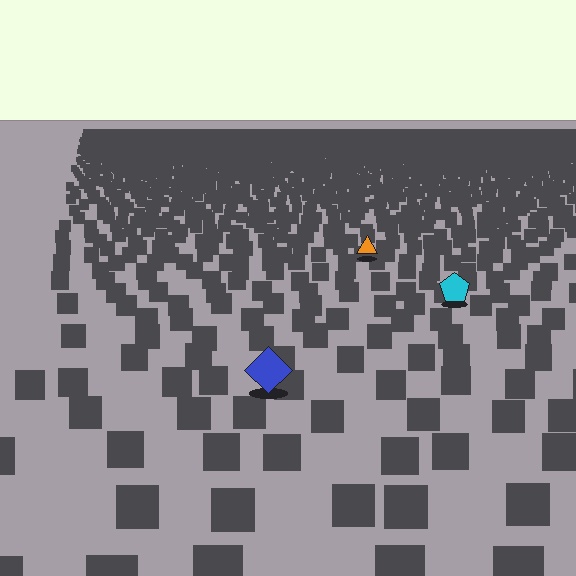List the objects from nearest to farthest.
From nearest to farthest: the blue diamond, the cyan pentagon, the orange triangle.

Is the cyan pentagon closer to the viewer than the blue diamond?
No. The blue diamond is closer — you can tell from the texture gradient: the ground texture is coarser near it.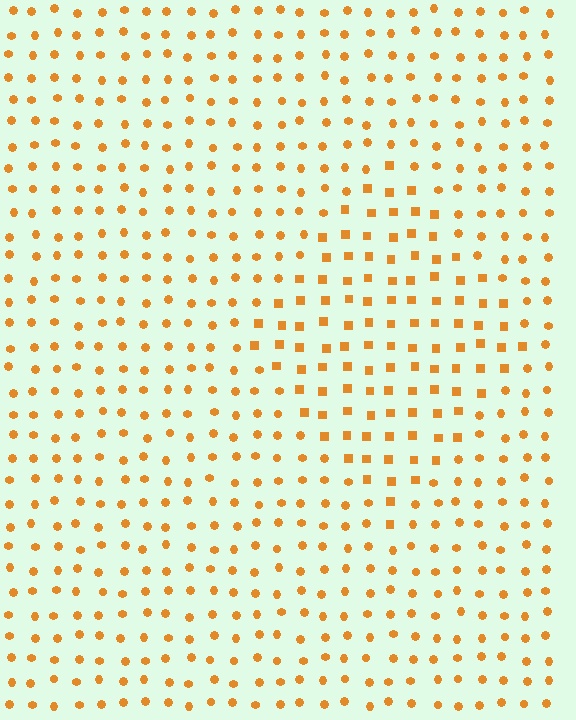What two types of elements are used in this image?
The image uses squares inside the diamond region and circles outside it.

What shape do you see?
I see a diamond.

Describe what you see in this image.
The image is filled with small orange elements arranged in a uniform grid. A diamond-shaped region contains squares, while the surrounding area contains circles. The boundary is defined purely by the change in element shape.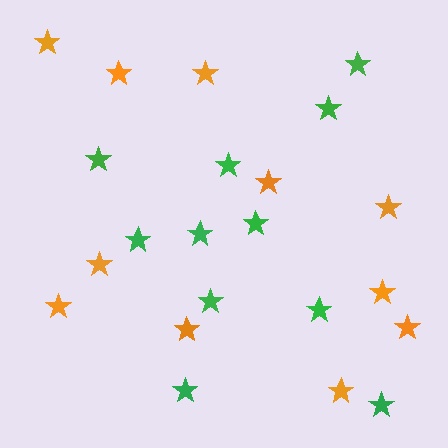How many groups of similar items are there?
There are 2 groups: one group of orange stars (11) and one group of green stars (11).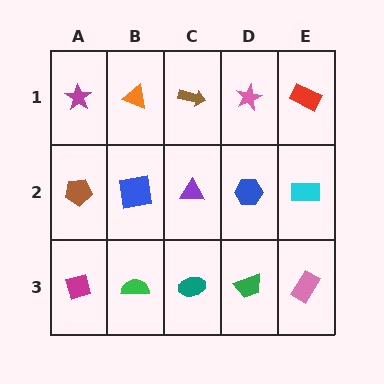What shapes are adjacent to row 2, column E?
A red rectangle (row 1, column E), a pink rectangle (row 3, column E), a blue hexagon (row 2, column D).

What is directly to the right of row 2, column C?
A blue hexagon.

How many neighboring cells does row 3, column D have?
3.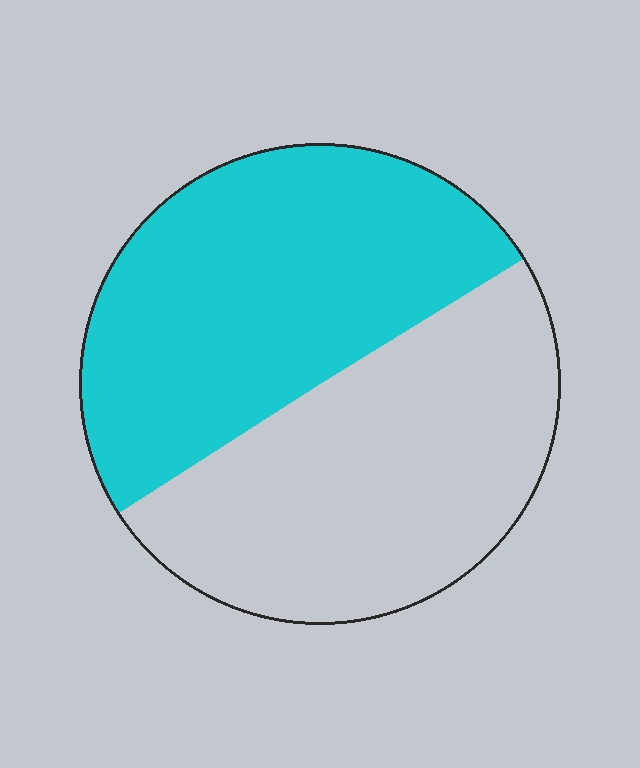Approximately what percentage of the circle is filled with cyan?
Approximately 50%.